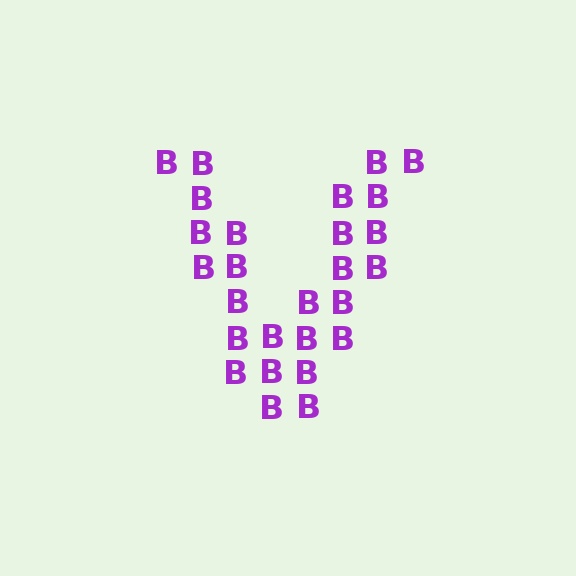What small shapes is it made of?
It is made of small letter B's.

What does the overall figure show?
The overall figure shows the letter V.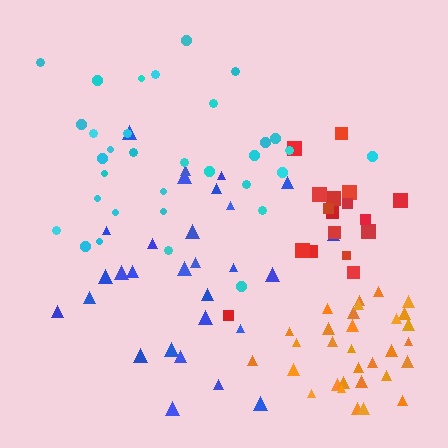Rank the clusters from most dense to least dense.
orange, red, cyan, blue.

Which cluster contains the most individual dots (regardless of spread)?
Cyan (33).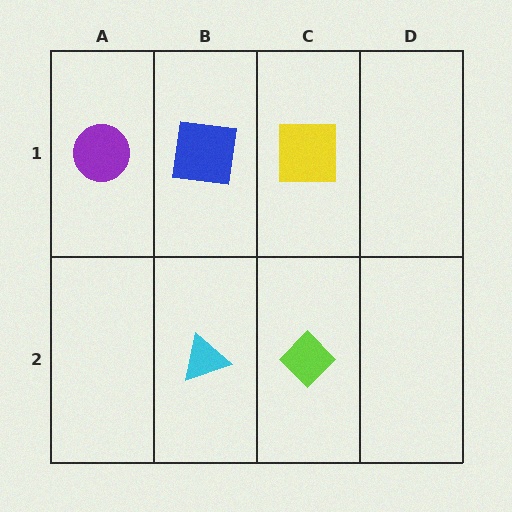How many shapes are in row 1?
3 shapes.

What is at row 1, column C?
A yellow square.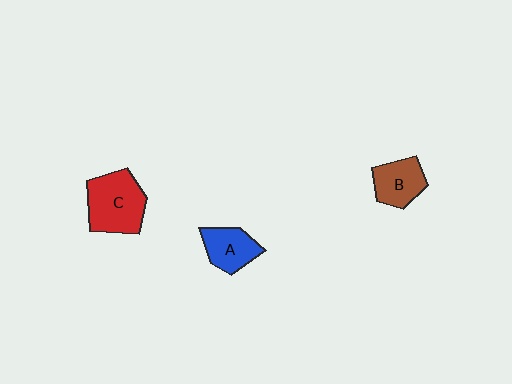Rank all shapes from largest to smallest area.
From largest to smallest: C (red), B (brown), A (blue).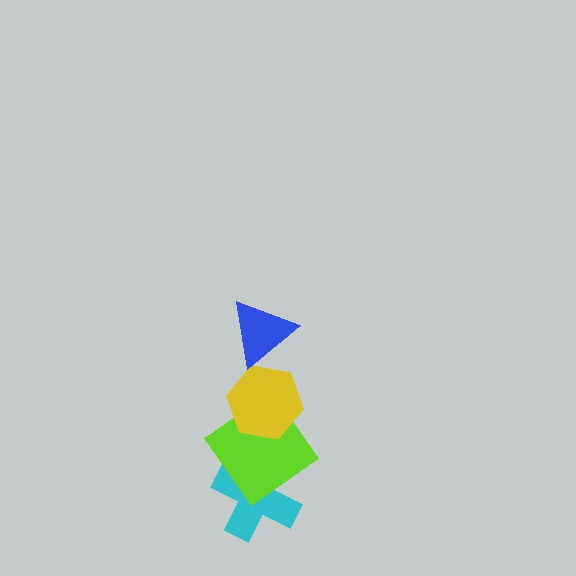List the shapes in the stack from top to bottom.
From top to bottom: the blue triangle, the yellow hexagon, the lime diamond, the cyan cross.